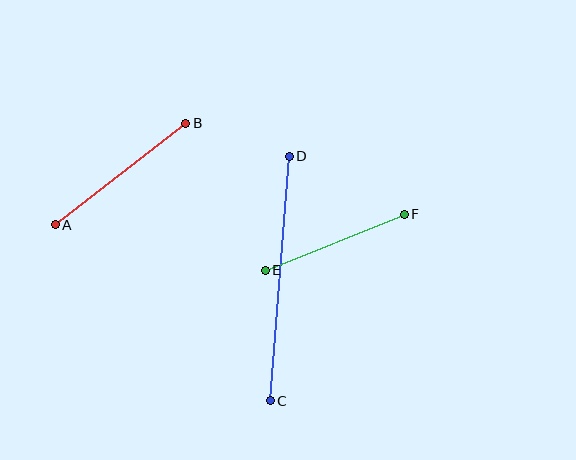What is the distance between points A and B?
The distance is approximately 165 pixels.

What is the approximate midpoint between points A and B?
The midpoint is at approximately (120, 174) pixels.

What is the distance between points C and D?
The distance is approximately 245 pixels.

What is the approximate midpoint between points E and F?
The midpoint is at approximately (335, 242) pixels.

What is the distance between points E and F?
The distance is approximately 150 pixels.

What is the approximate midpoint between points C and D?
The midpoint is at approximately (280, 279) pixels.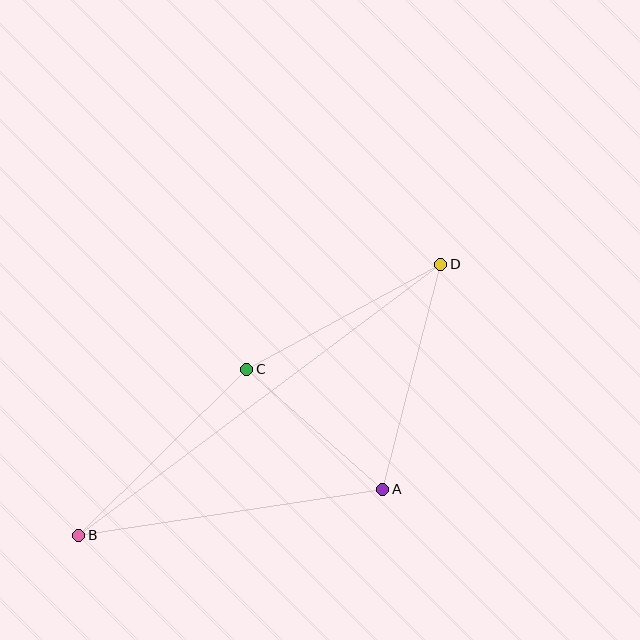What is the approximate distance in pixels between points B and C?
The distance between B and C is approximately 236 pixels.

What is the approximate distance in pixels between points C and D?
The distance between C and D is approximately 221 pixels.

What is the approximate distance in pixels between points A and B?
The distance between A and B is approximately 307 pixels.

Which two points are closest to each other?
Points A and C are closest to each other.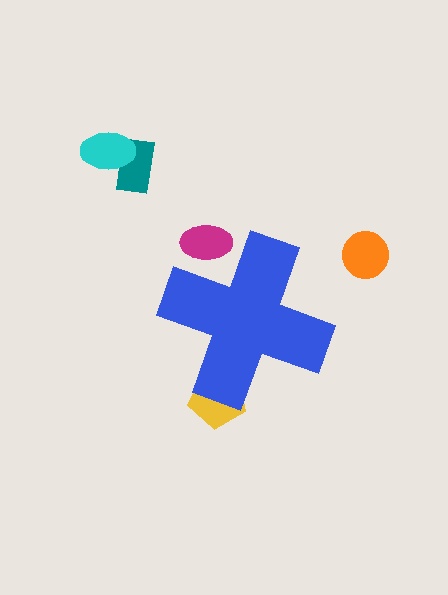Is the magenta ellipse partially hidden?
Yes, the magenta ellipse is partially hidden behind the blue cross.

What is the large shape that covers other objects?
A blue cross.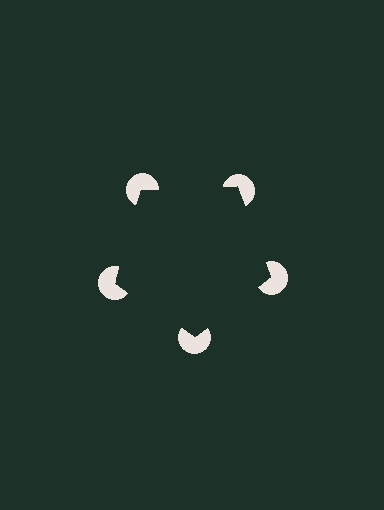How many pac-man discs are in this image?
There are 5 — one at each vertex of the illusory pentagon.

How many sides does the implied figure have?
5 sides.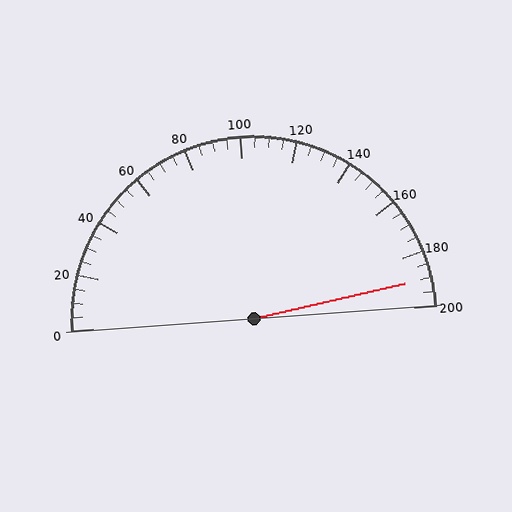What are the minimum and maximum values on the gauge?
The gauge ranges from 0 to 200.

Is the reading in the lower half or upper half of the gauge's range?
The reading is in the upper half of the range (0 to 200).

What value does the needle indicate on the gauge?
The needle indicates approximately 190.